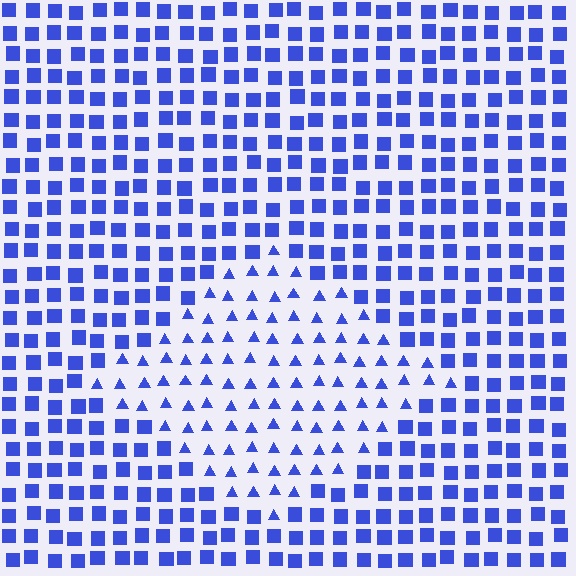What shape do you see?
I see a diamond.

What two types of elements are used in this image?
The image uses triangles inside the diamond region and squares outside it.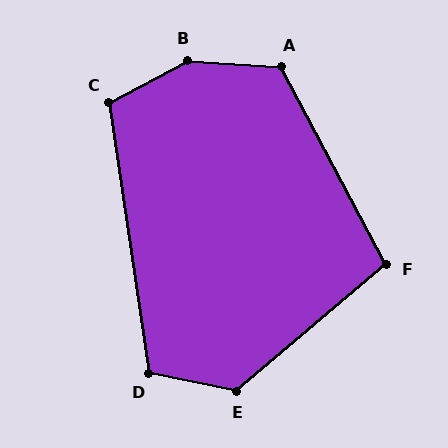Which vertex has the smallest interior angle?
F, at approximately 102 degrees.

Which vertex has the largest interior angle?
B, at approximately 148 degrees.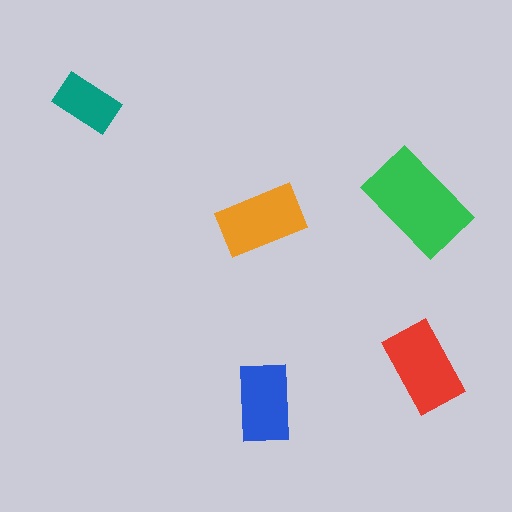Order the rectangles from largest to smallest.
the green one, the red one, the orange one, the blue one, the teal one.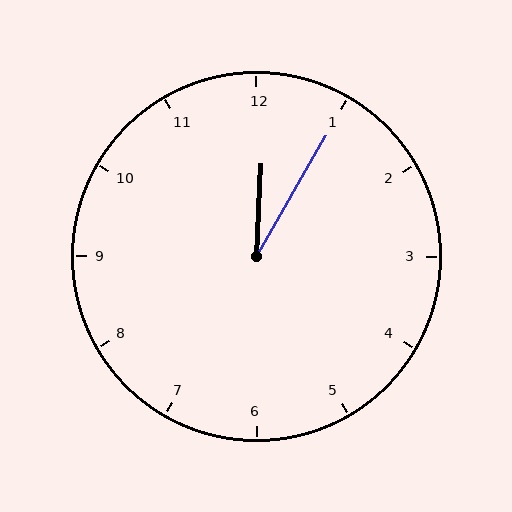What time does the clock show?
12:05.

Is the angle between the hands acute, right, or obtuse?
It is acute.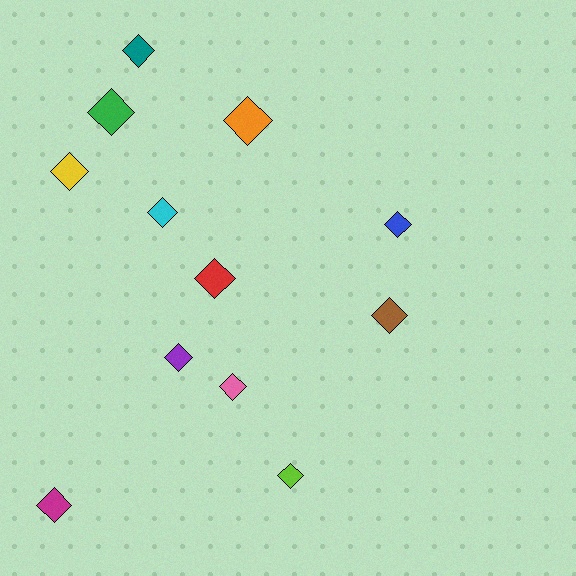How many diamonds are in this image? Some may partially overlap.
There are 12 diamonds.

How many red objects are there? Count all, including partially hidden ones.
There is 1 red object.